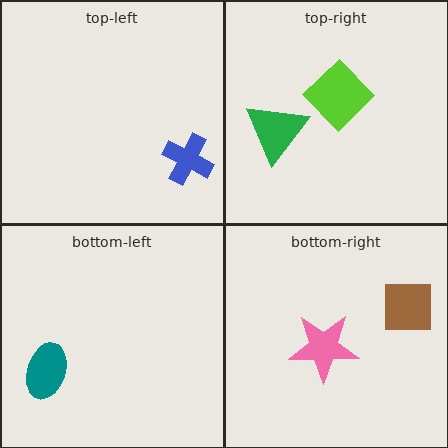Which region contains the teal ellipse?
The bottom-left region.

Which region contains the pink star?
The bottom-right region.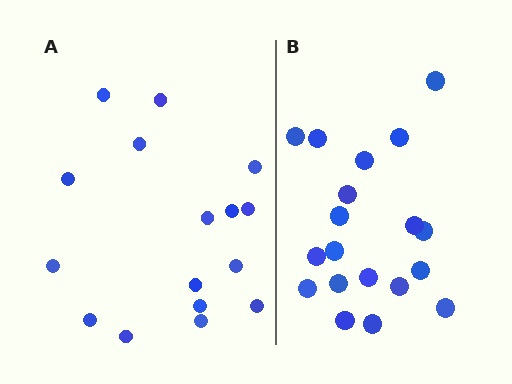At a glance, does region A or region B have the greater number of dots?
Region B (the right region) has more dots.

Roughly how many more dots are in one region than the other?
Region B has just a few more — roughly 2 or 3 more dots than region A.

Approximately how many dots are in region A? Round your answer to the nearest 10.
About 20 dots. (The exact count is 16, which rounds to 20.)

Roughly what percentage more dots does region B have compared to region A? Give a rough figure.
About 20% more.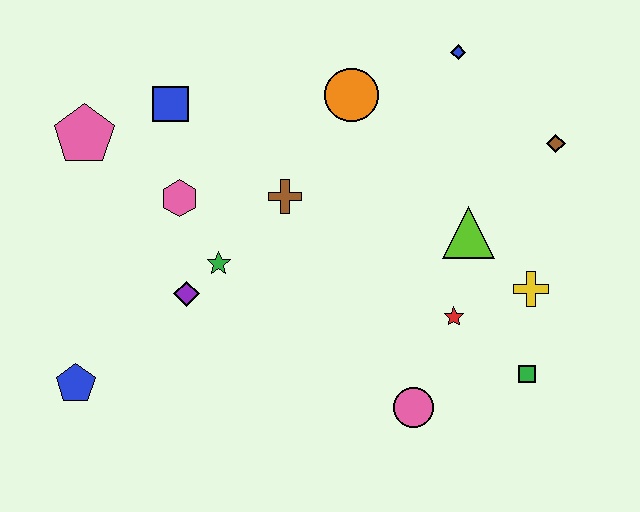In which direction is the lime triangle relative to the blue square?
The lime triangle is to the right of the blue square.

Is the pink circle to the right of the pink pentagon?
Yes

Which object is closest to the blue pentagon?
The purple diamond is closest to the blue pentagon.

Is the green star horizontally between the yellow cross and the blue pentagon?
Yes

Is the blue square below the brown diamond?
No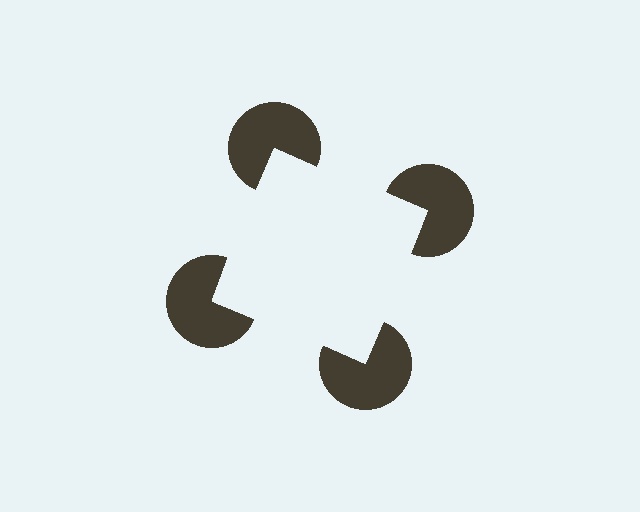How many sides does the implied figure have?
4 sides.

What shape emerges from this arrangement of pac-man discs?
An illusory square — its edges are inferred from the aligned wedge cuts in the pac-man discs, not physically drawn.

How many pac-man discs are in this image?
There are 4 — one at each vertex of the illusory square.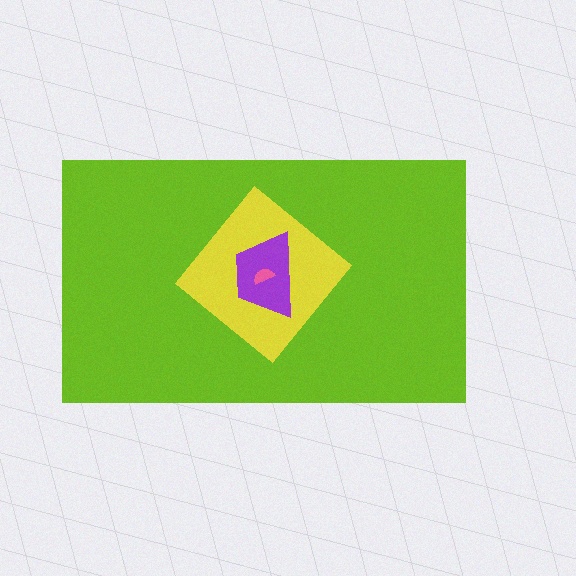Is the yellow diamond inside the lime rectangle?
Yes.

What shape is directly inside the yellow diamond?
The purple trapezoid.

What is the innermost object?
The pink semicircle.